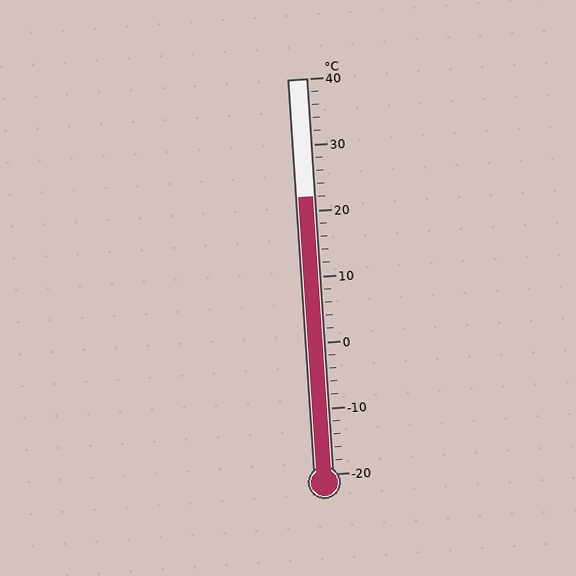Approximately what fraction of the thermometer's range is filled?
The thermometer is filled to approximately 70% of its range.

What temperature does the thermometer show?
The thermometer shows approximately 22°C.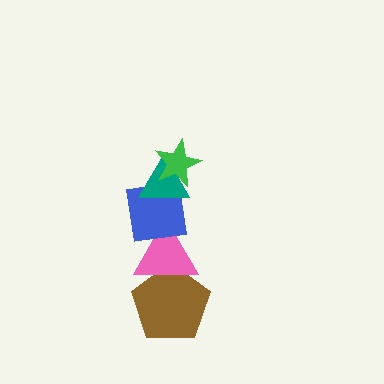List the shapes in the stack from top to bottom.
From top to bottom: the green star, the teal triangle, the blue square, the pink triangle, the brown pentagon.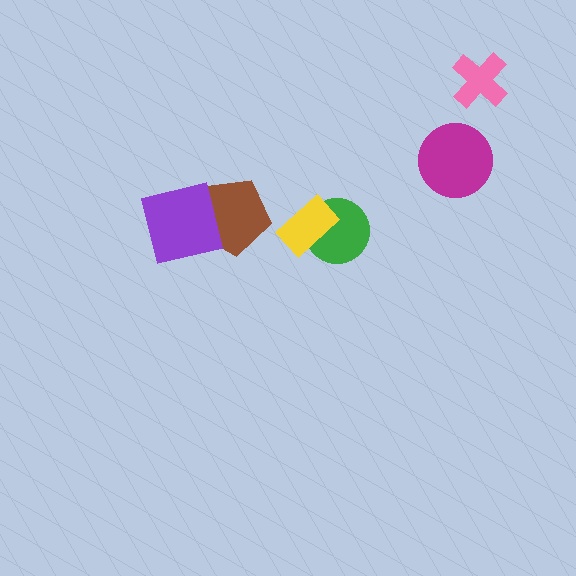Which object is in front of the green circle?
The yellow rectangle is in front of the green circle.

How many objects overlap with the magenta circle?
0 objects overlap with the magenta circle.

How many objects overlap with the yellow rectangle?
1 object overlaps with the yellow rectangle.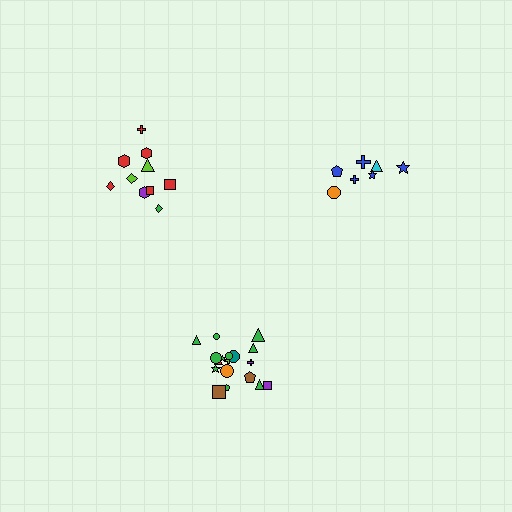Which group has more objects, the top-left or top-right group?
The top-left group.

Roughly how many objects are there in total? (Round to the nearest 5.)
Roughly 35 objects in total.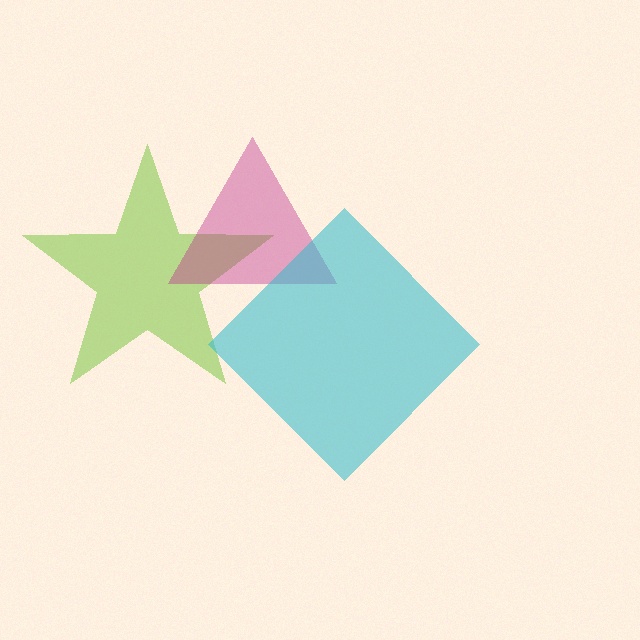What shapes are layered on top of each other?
The layered shapes are: a lime star, a magenta triangle, a cyan diamond.